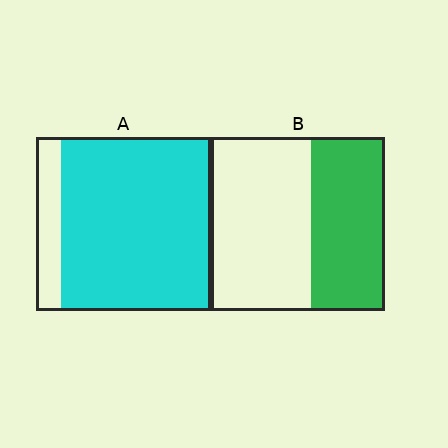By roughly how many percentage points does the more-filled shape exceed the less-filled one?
By roughly 45 percentage points (A over B).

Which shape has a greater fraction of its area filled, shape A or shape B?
Shape A.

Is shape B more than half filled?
No.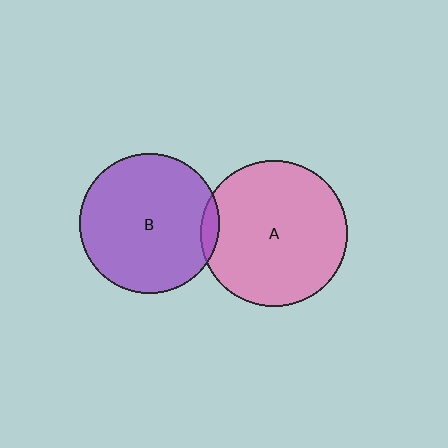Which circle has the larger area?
Circle A (pink).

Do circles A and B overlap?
Yes.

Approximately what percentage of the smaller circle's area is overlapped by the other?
Approximately 5%.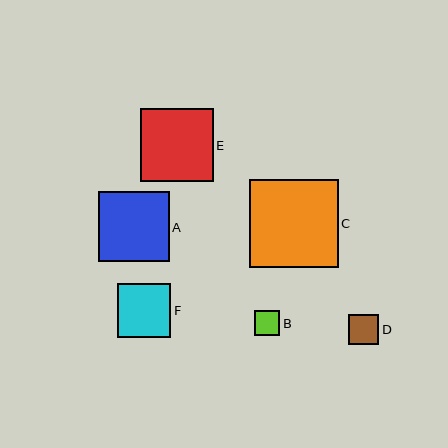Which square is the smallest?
Square B is the smallest with a size of approximately 25 pixels.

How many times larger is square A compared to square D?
Square A is approximately 2.4 times the size of square D.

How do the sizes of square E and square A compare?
Square E and square A are approximately the same size.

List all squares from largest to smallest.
From largest to smallest: C, E, A, F, D, B.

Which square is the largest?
Square C is the largest with a size of approximately 88 pixels.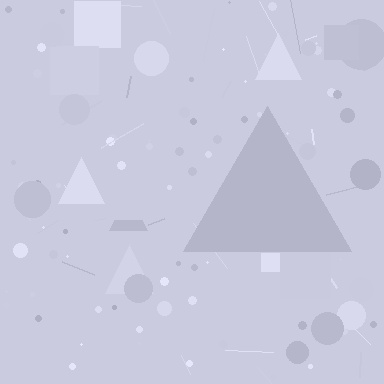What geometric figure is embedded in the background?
A triangle is embedded in the background.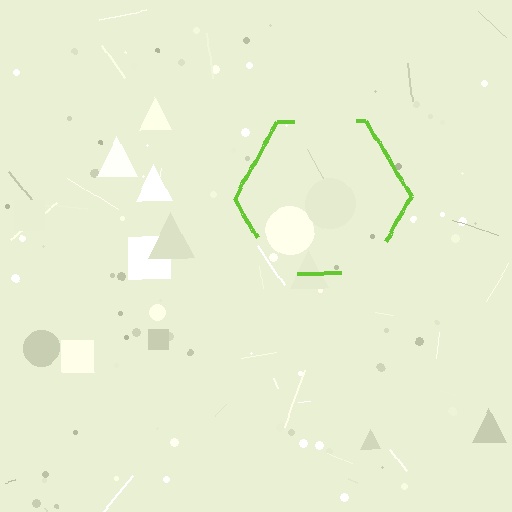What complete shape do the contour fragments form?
The contour fragments form a hexagon.